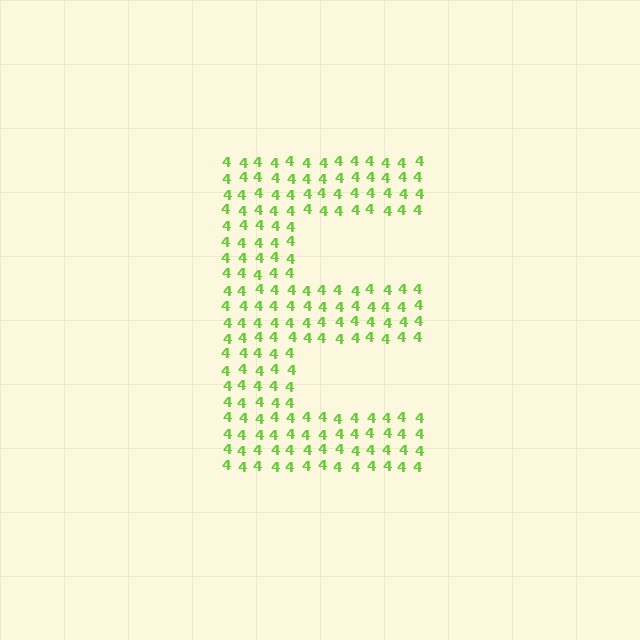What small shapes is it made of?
It is made of small digit 4's.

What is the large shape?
The large shape is the letter E.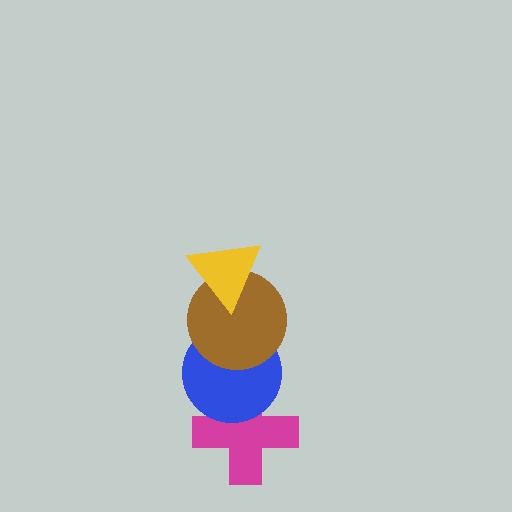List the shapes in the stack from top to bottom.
From top to bottom: the yellow triangle, the brown circle, the blue circle, the magenta cross.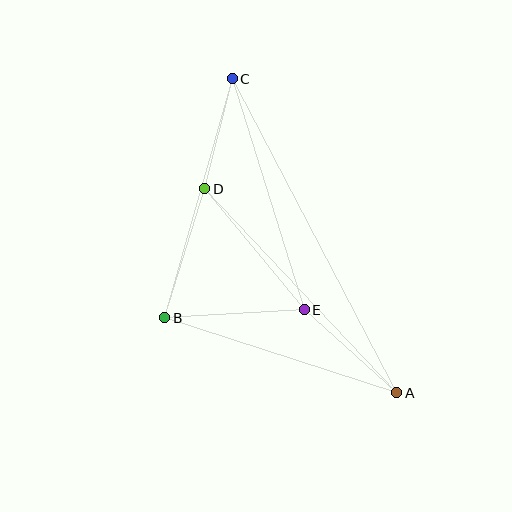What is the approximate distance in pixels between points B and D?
The distance between B and D is approximately 135 pixels.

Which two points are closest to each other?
Points C and D are closest to each other.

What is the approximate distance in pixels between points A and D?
The distance between A and D is approximately 280 pixels.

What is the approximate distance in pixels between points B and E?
The distance between B and E is approximately 140 pixels.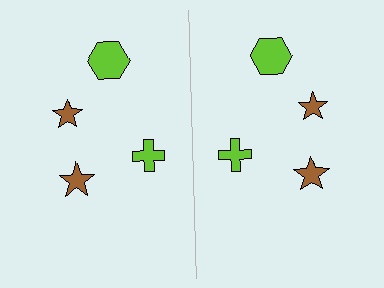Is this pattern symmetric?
Yes, this pattern has bilateral (reflection) symmetry.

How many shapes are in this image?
There are 8 shapes in this image.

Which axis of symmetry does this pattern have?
The pattern has a vertical axis of symmetry running through the center of the image.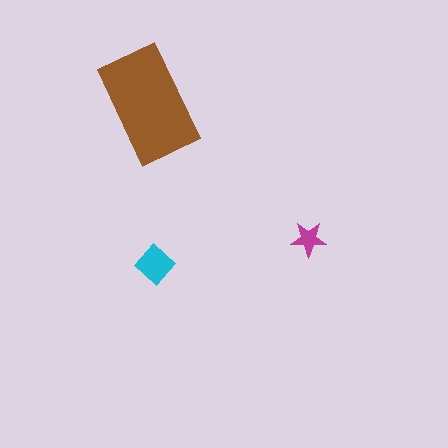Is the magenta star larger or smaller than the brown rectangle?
Smaller.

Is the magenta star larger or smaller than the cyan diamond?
Smaller.